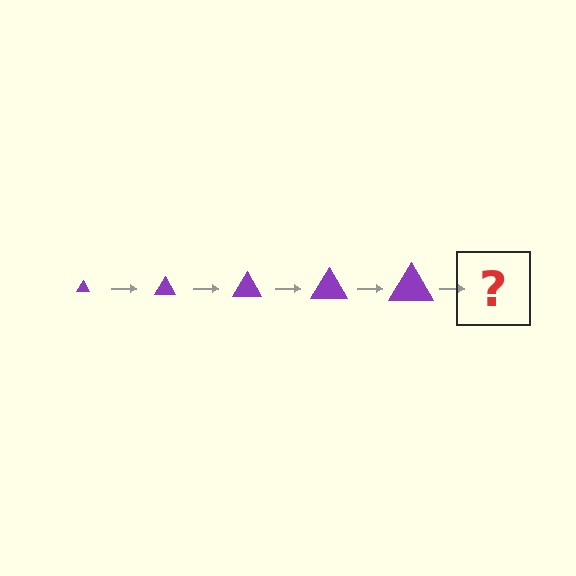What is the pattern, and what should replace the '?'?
The pattern is that the triangle gets progressively larger each step. The '?' should be a purple triangle, larger than the previous one.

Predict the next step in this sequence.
The next step is a purple triangle, larger than the previous one.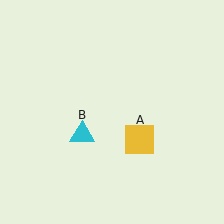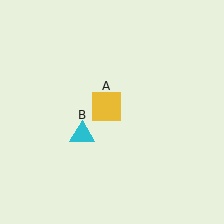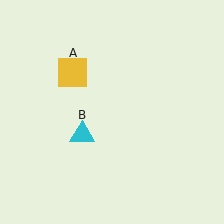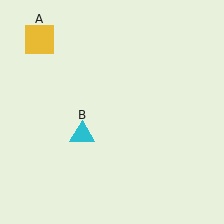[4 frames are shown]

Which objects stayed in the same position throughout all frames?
Cyan triangle (object B) remained stationary.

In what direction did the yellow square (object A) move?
The yellow square (object A) moved up and to the left.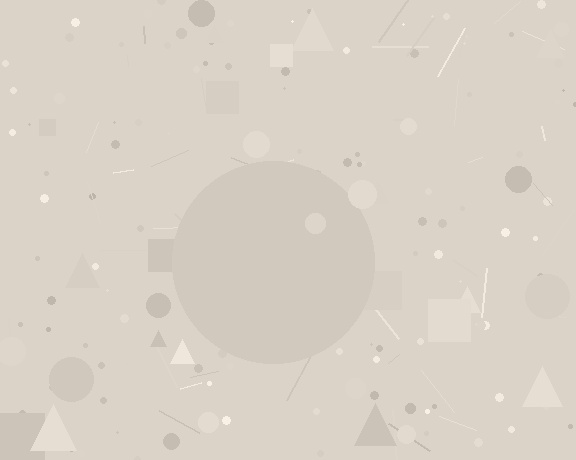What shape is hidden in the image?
A circle is hidden in the image.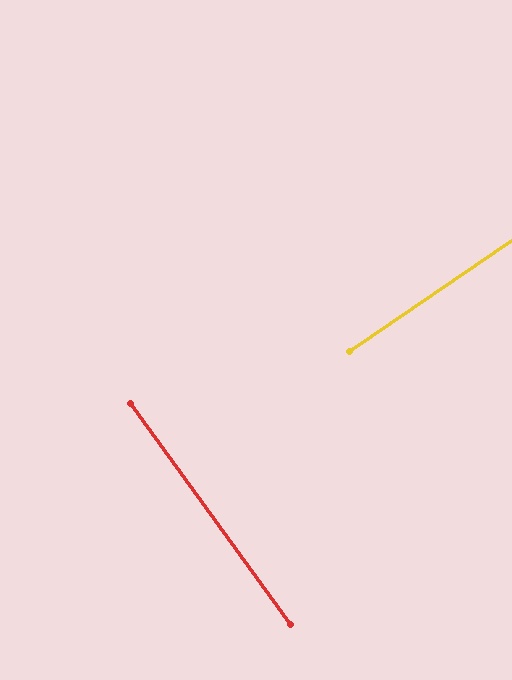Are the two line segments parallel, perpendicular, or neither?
Perpendicular — they meet at approximately 88°.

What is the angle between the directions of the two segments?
Approximately 88 degrees.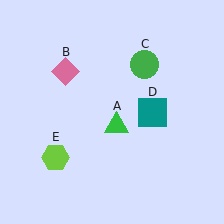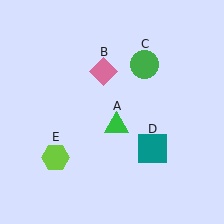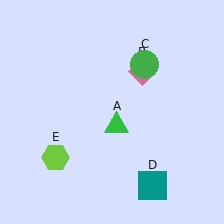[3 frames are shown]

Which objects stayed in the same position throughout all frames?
Green triangle (object A) and green circle (object C) and lime hexagon (object E) remained stationary.